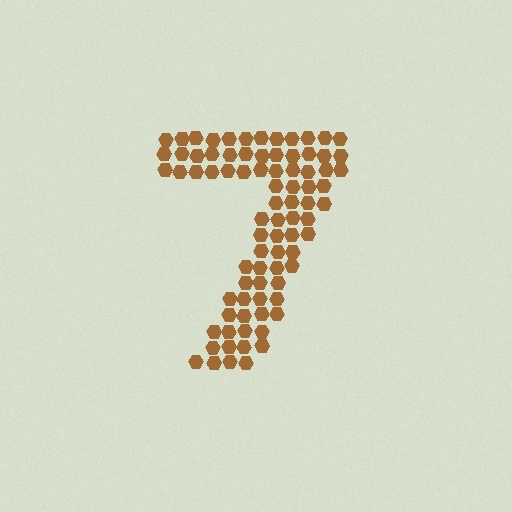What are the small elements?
The small elements are hexagons.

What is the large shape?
The large shape is the digit 7.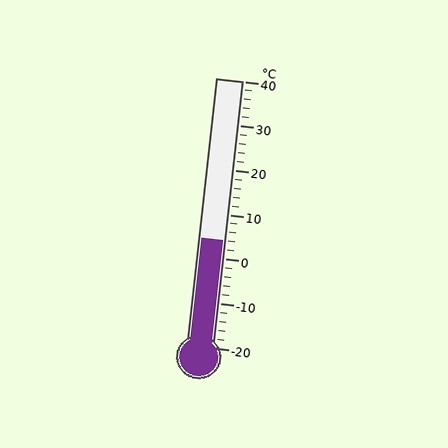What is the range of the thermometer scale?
The thermometer scale ranges from -20°C to 40°C.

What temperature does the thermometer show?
The thermometer shows approximately 4°C.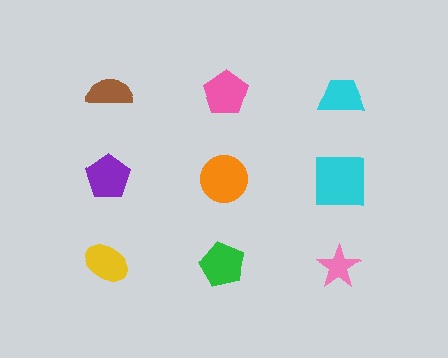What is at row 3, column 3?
A pink star.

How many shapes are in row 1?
3 shapes.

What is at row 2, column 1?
A purple pentagon.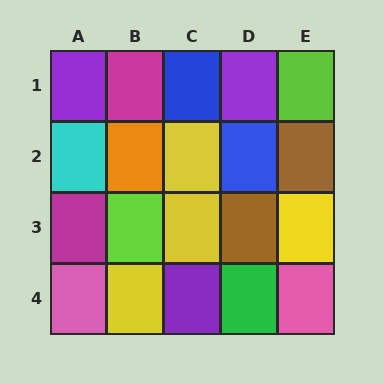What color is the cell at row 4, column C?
Purple.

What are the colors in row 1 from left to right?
Purple, magenta, blue, purple, lime.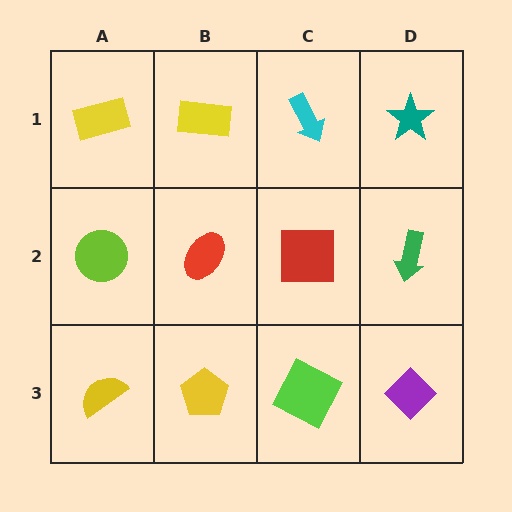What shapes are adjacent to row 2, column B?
A yellow rectangle (row 1, column B), a yellow pentagon (row 3, column B), a lime circle (row 2, column A), a red square (row 2, column C).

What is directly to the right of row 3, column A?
A yellow pentagon.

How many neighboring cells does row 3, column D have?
2.